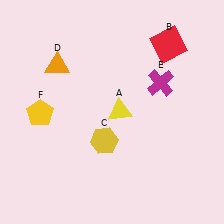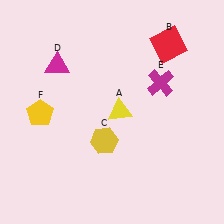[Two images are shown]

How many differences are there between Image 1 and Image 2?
There is 1 difference between the two images.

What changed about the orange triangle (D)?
In Image 1, D is orange. In Image 2, it changed to magenta.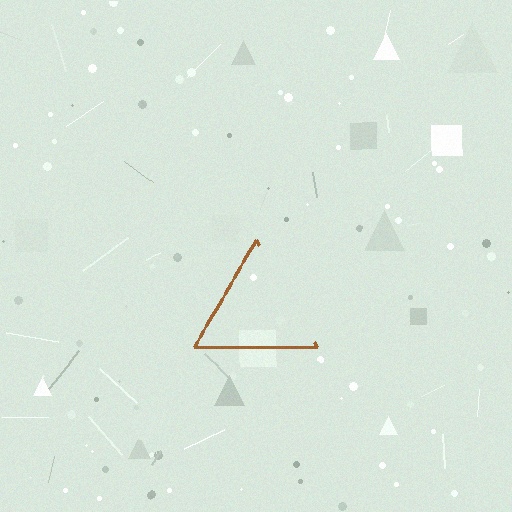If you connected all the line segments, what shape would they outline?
They would outline a triangle.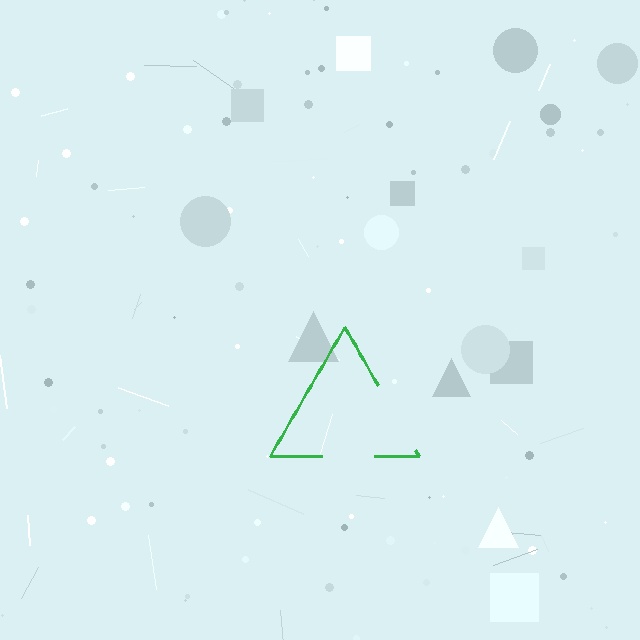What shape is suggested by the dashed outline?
The dashed outline suggests a triangle.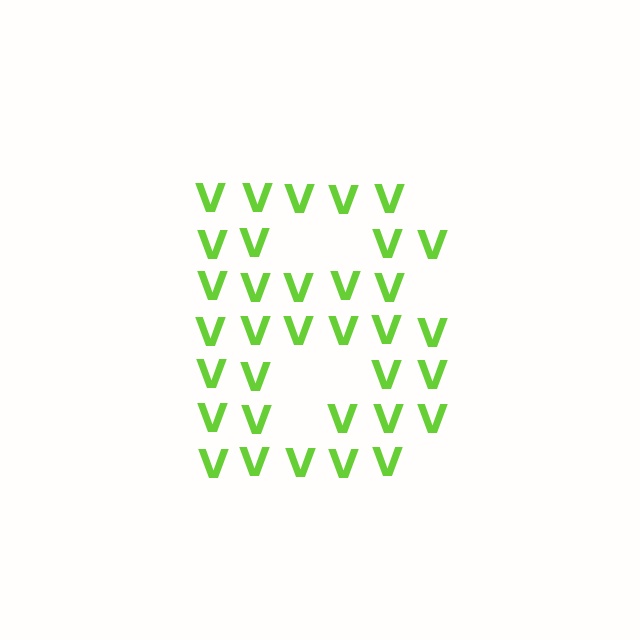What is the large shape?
The large shape is the letter B.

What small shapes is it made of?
It is made of small letter V's.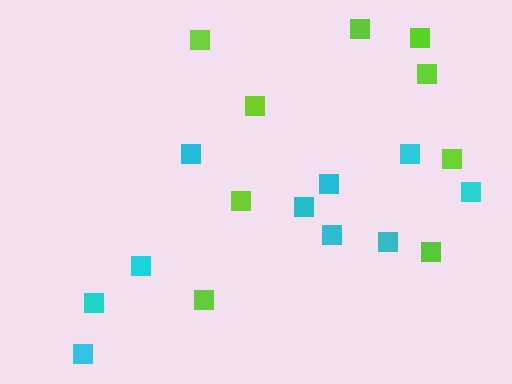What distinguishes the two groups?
There are 2 groups: one group of cyan squares (10) and one group of lime squares (9).